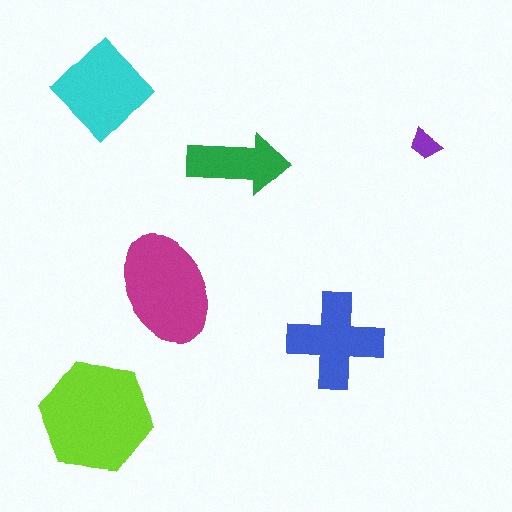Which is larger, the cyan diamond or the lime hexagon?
The lime hexagon.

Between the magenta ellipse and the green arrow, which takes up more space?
The magenta ellipse.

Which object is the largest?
The lime hexagon.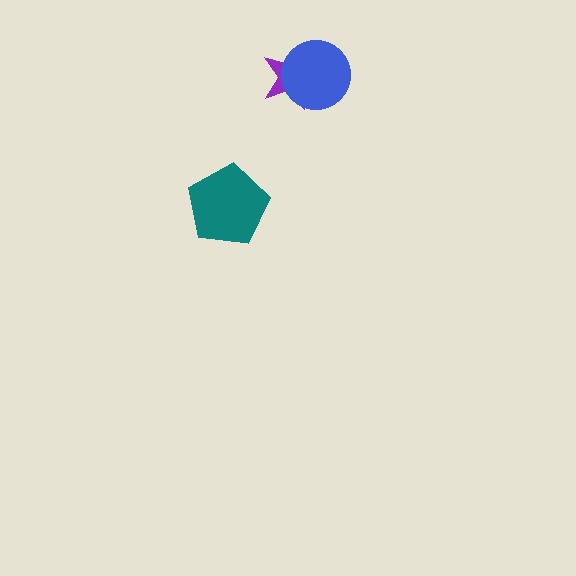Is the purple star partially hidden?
Yes, it is partially covered by another shape.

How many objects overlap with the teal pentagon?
0 objects overlap with the teal pentagon.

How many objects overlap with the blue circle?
1 object overlaps with the blue circle.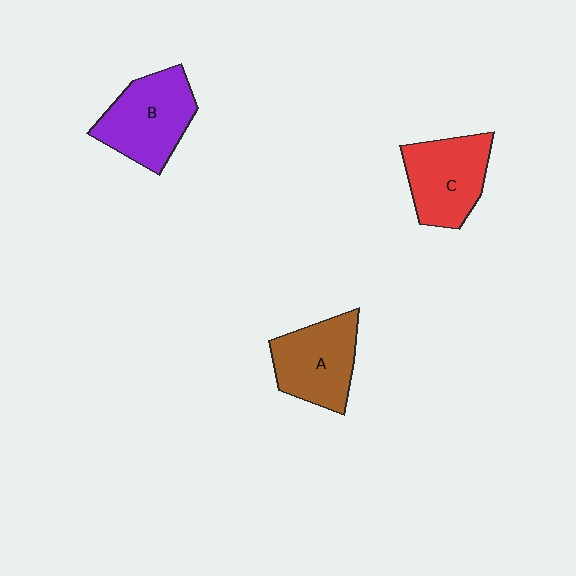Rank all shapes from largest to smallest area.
From largest to smallest: B (purple), C (red), A (brown).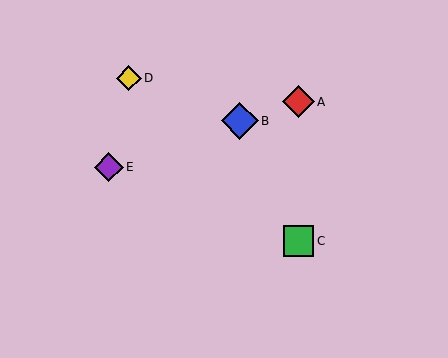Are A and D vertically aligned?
No, A is at x≈298 and D is at x≈129.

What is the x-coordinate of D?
Object D is at x≈129.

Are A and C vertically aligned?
Yes, both are at x≈298.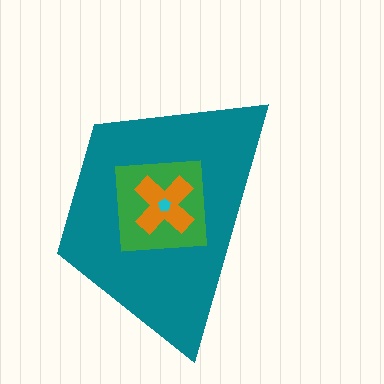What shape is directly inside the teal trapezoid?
The green square.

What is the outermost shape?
The teal trapezoid.